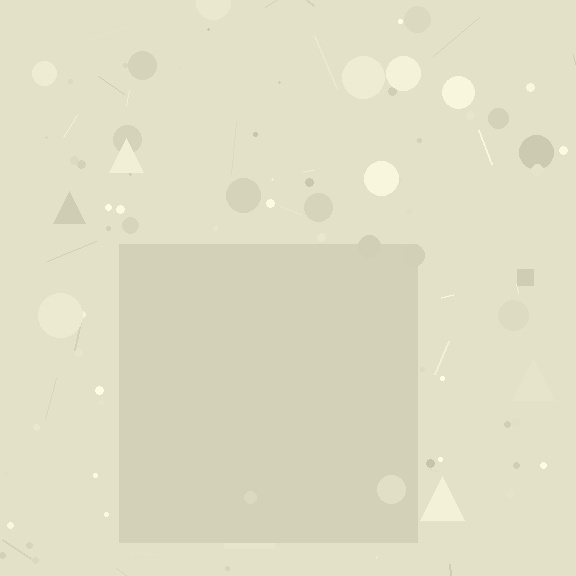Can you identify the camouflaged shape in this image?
The camouflaged shape is a square.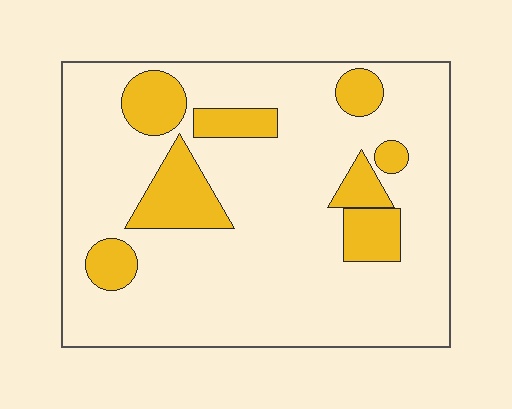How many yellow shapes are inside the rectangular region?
8.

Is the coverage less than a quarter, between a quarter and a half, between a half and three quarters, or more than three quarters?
Less than a quarter.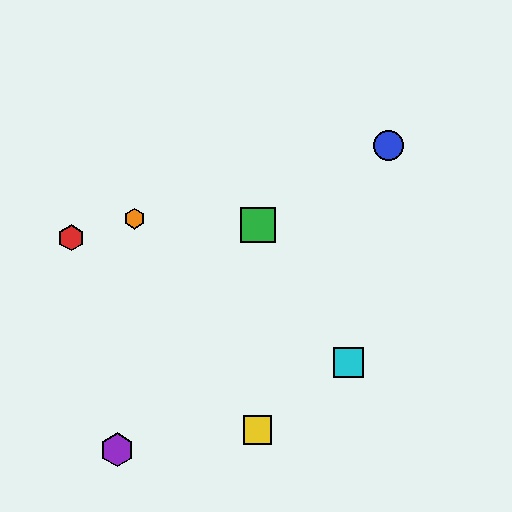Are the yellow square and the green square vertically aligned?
Yes, both are at x≈258.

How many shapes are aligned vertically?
2 shapes (the green square, the yellow square) are aligned vertically.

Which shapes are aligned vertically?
The green square, the yellow square are aligned vertically.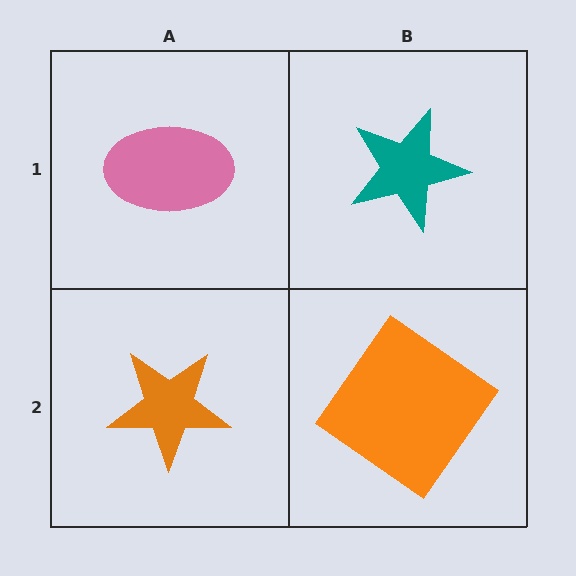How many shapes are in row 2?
2 shapes.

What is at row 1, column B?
A teal star.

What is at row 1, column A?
A pink ellipse.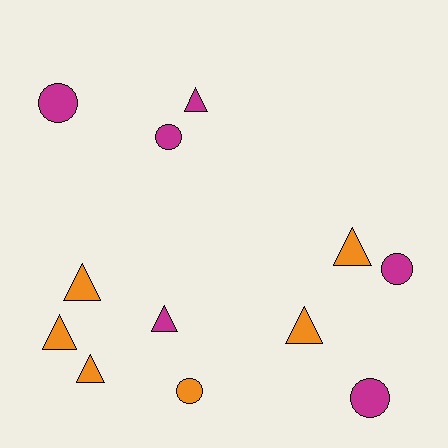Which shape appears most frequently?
Triangle, with 7 objects.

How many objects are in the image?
There are 12 objects.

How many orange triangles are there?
There are 5 orange triangles.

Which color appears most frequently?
Orange, with 6 objects.